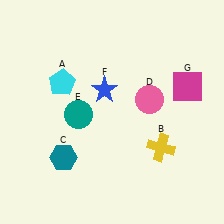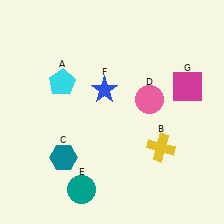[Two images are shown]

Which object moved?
The teal circle (E) moved down.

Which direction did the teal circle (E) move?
The teal circle (E) moved down.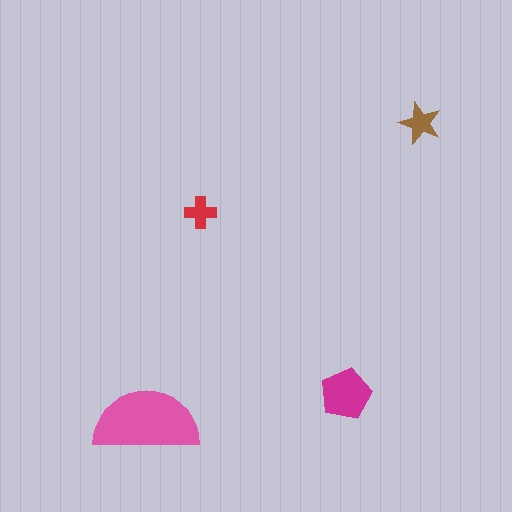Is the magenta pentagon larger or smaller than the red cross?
Larger.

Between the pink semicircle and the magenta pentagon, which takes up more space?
The pink semicircle.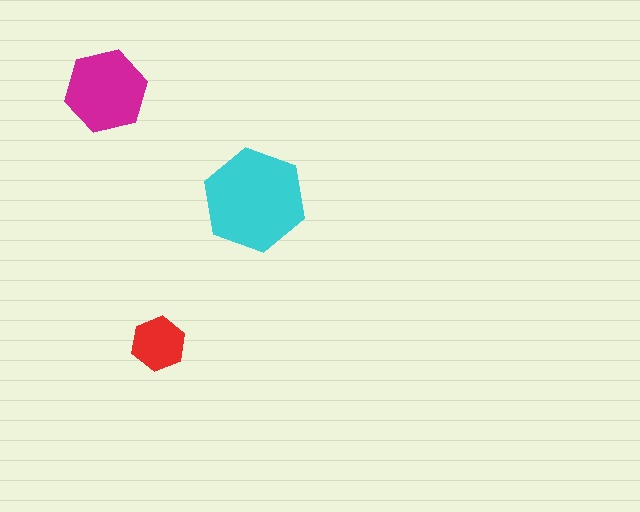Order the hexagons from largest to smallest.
the cyan one, the magenta one, the red one.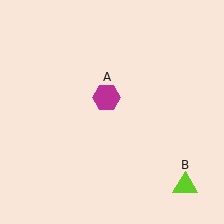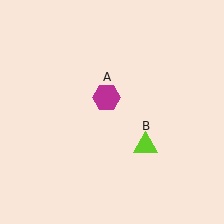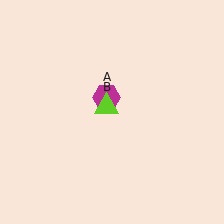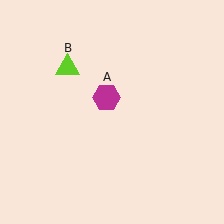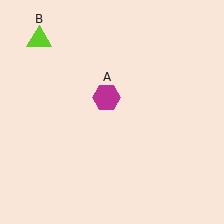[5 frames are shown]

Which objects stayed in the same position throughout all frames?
Magenta hexagon (object A) remained stationary.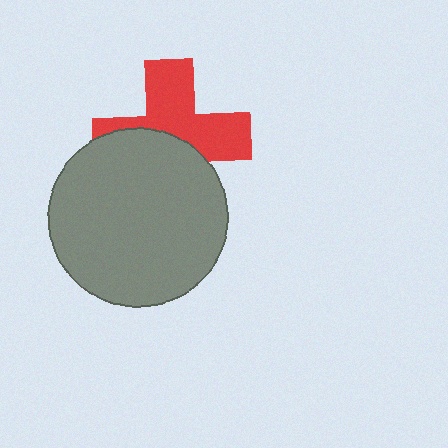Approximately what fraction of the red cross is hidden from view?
Roughly 46% of the red cross is hidden behind the gray circle.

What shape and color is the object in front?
The object in front is a gray circle.